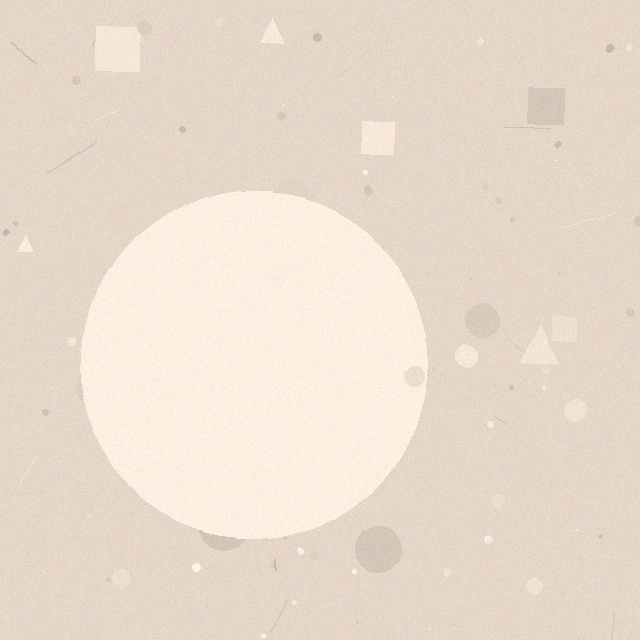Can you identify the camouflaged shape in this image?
The camouflaged shape is a circle.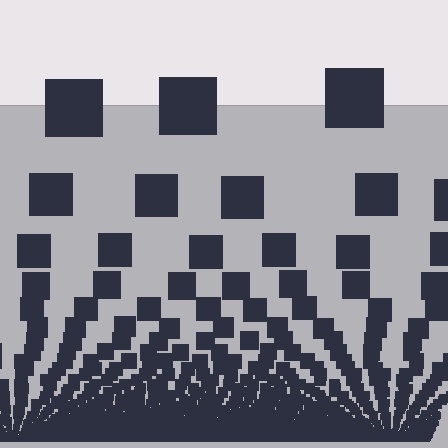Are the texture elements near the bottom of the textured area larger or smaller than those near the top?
Smaller. The gradient is inverted — elements near the bottom are smaller and denser.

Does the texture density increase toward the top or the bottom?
Density increases toward the bottom.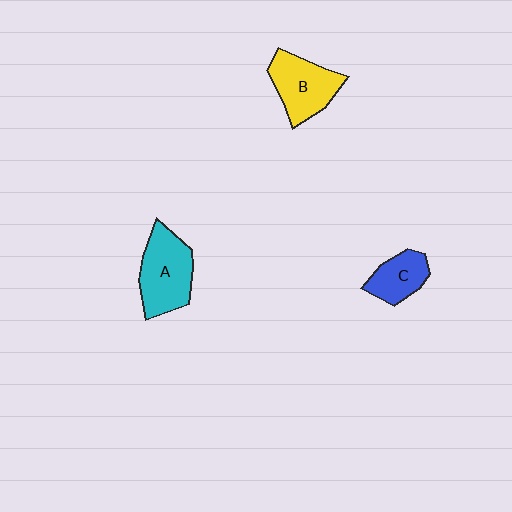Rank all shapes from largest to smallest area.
From largest to smallest: A (cyan), B (yellow), C (blue).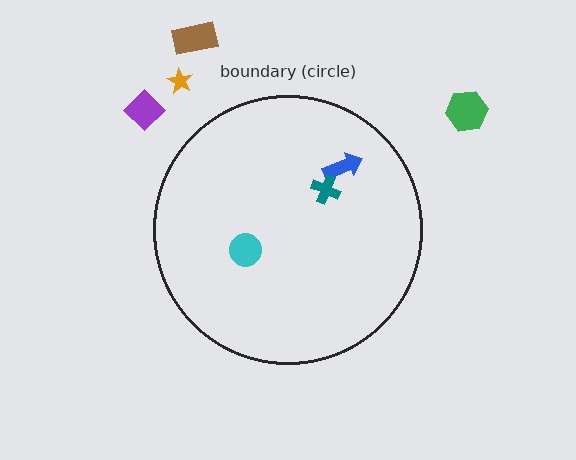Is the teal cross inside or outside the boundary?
Inside.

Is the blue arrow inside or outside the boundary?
Inside.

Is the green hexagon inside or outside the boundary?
Outside.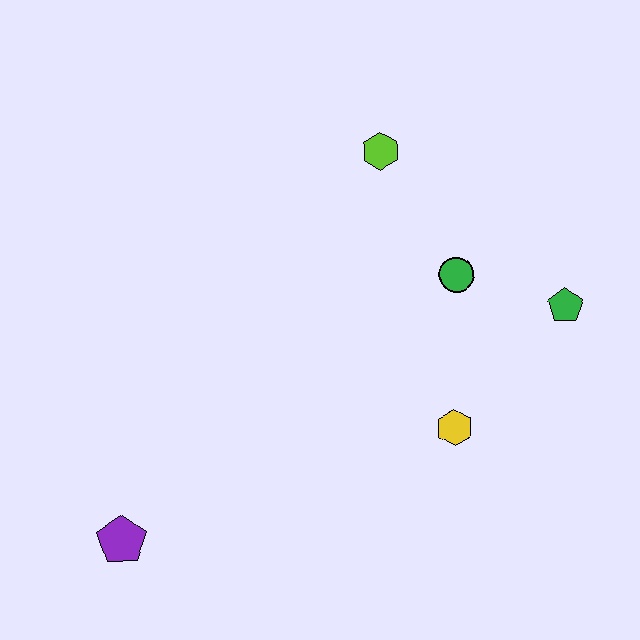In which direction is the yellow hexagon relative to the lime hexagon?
The yellow hexagon is below the lime hexagon.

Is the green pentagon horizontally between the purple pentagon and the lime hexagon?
No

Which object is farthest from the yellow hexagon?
The purple pentagon is farthest from the yellow hexagon.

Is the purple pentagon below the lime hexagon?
Yes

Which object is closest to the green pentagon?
The green circle is closest to the green pentagon.